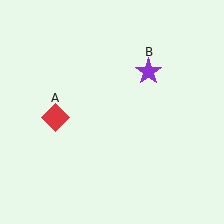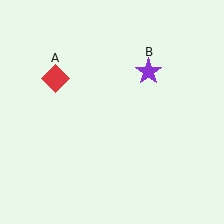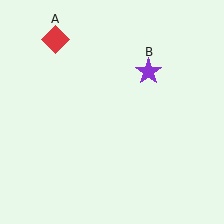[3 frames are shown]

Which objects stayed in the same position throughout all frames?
Purple star (object B) remained stationary.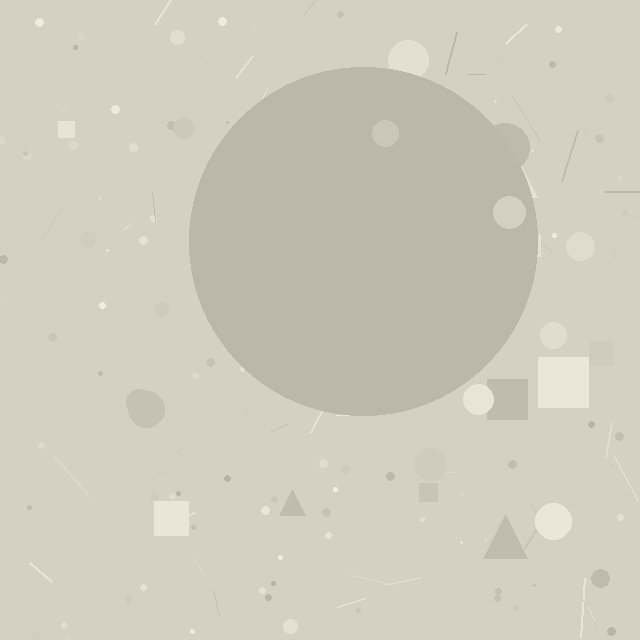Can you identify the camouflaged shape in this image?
The camouflaged shape is a circle.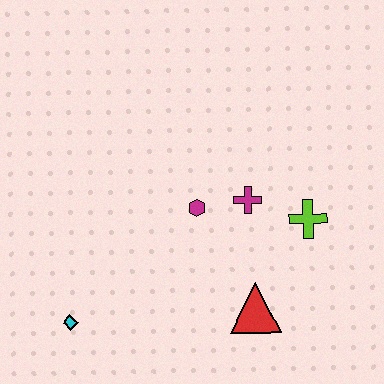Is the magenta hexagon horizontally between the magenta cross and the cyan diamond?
Yes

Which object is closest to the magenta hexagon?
The magenta cross is closest to the magenta hexagon.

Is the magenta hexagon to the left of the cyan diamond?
No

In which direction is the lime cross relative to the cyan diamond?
The lime cross is to the right of the cyan diamond.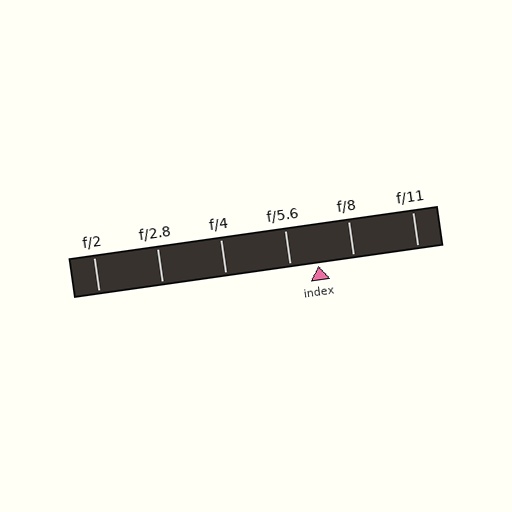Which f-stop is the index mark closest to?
The index mark is closest to f/5.6.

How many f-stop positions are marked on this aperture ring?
There are 6 f-stop positions marked.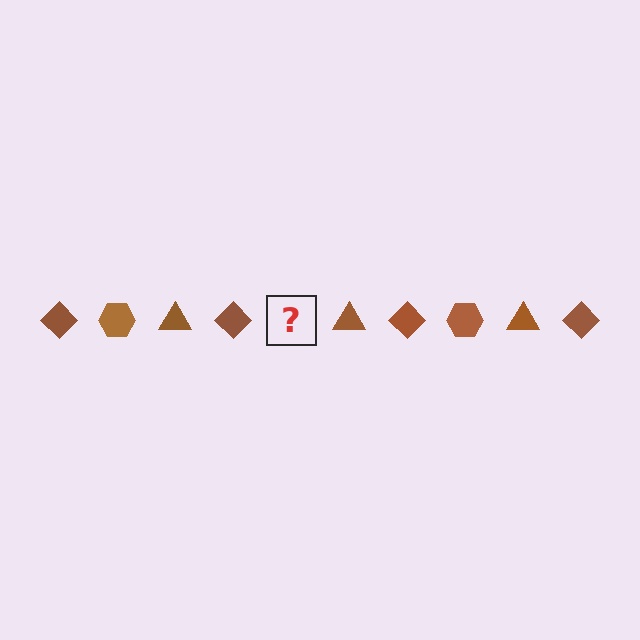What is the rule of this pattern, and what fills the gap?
The rule is that the pattern cycles through diamond, hexagon, triangle shapes in brown. The gap should be filled with a brown hexagon.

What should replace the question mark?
The question mark should be replaced with a brown hexagon.